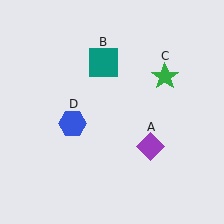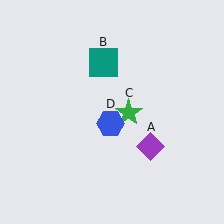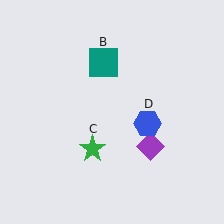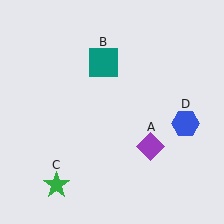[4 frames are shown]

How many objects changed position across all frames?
2 objects changed position: green star (object C), blue hexagon (object D).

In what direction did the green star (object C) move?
The green star (object C) moved down and to the left.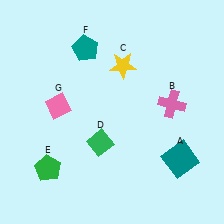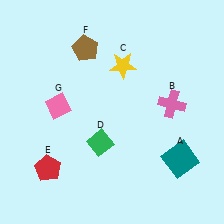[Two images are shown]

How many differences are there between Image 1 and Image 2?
There are 2 differences between the two images.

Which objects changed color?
E changed from green to red. F changed from teal to brown.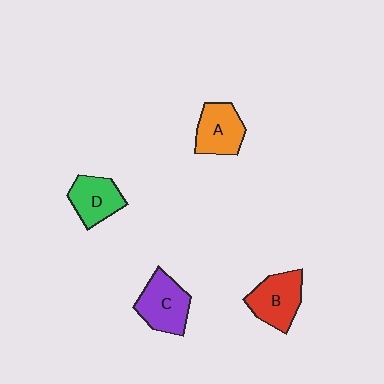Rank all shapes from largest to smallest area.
From largest to smallest: C (purple), B (red), A (orange), D (green).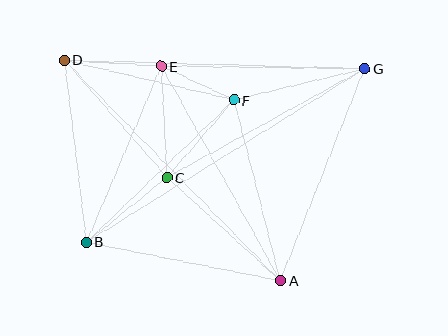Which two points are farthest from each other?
Points B and G are farthest from each other.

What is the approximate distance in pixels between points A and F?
The distance between A and F is approximately 186 pixels.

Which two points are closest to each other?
Points E and F are closest to each other.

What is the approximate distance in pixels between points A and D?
The distance between A and D is approximately 309 pixels.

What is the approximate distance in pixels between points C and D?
The distance between C and D is approximately 156 pixels.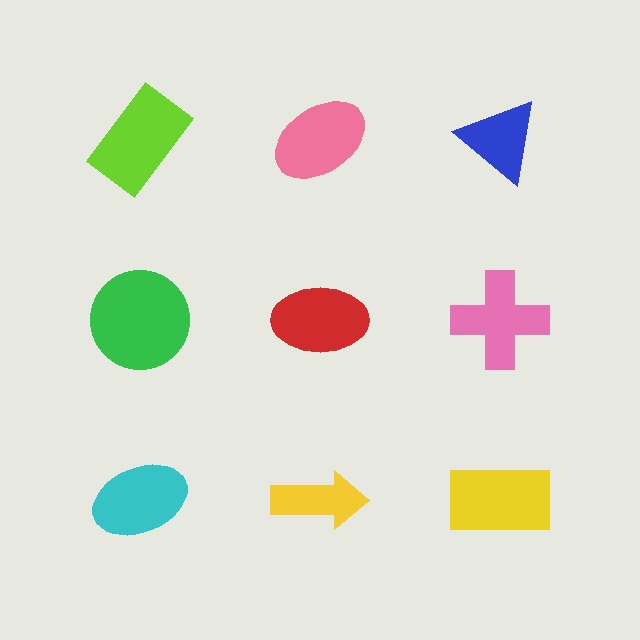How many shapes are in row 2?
3 shapes.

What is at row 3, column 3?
A yellow rectangle.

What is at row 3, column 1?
A cyan ellipse.